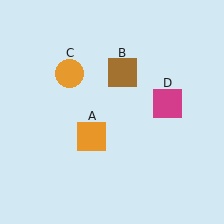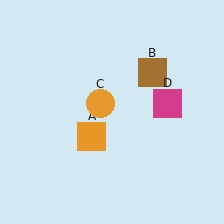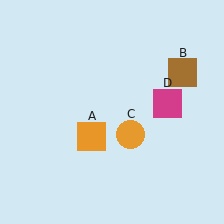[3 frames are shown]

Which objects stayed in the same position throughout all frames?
Orange square (object A) and magenta square (object D) remained stationary.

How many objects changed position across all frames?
2 objects changed position: brown square (object B), orange circle (object C).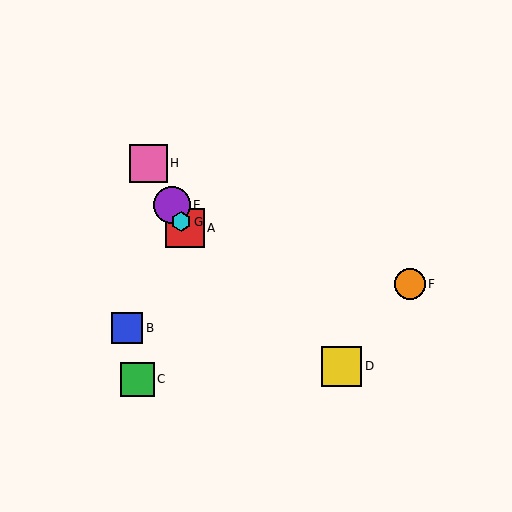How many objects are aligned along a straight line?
4 objects (A, E, G, H) are aligned along a straight line.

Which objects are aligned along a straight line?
Objects A, E, G, H are aligned along a straight line.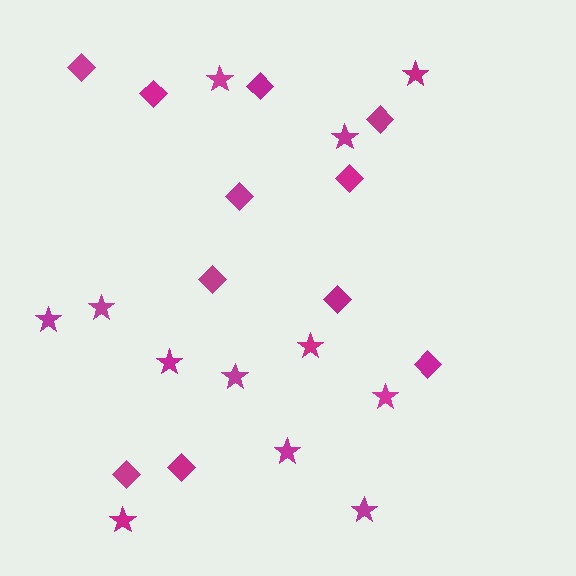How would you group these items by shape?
There are 2 groups: one group of diamonds (11) and one group of stars (12).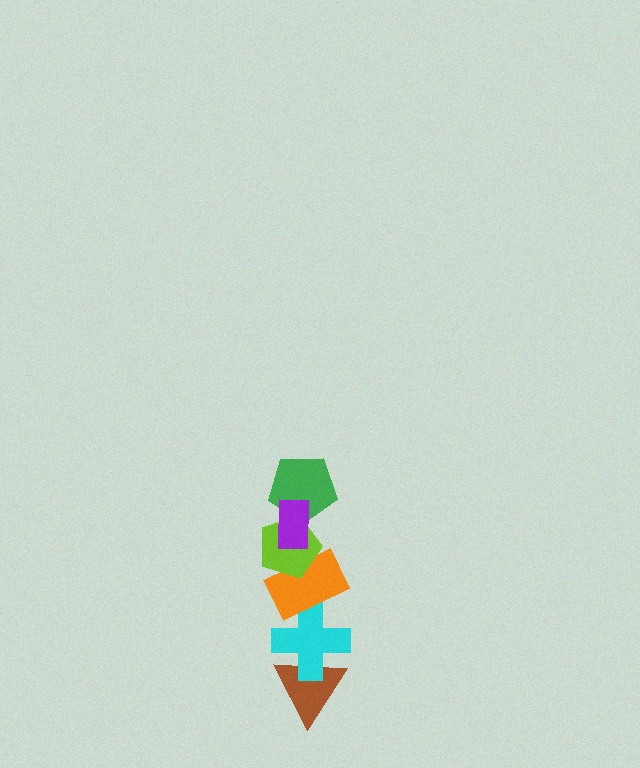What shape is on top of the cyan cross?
The orange rectangle is on top of the cyan cross.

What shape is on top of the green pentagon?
The purple rectangle is on top of the green pentagon.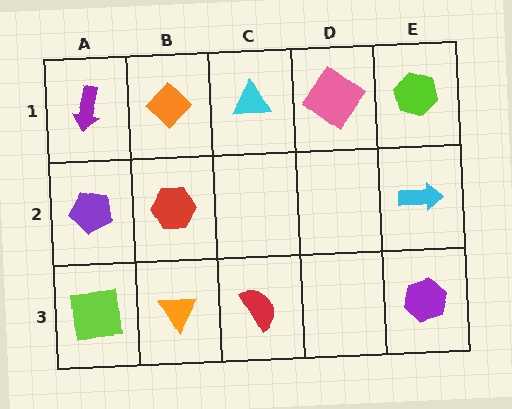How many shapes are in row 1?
5 shapes.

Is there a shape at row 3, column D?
No, that cell is empty.